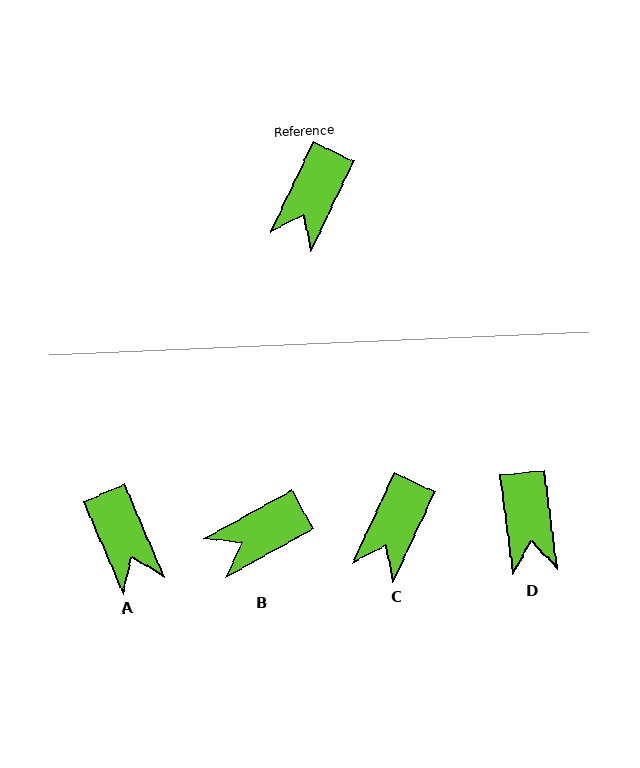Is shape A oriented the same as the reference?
No, it is off by about 48 degrees.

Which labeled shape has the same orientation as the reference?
C.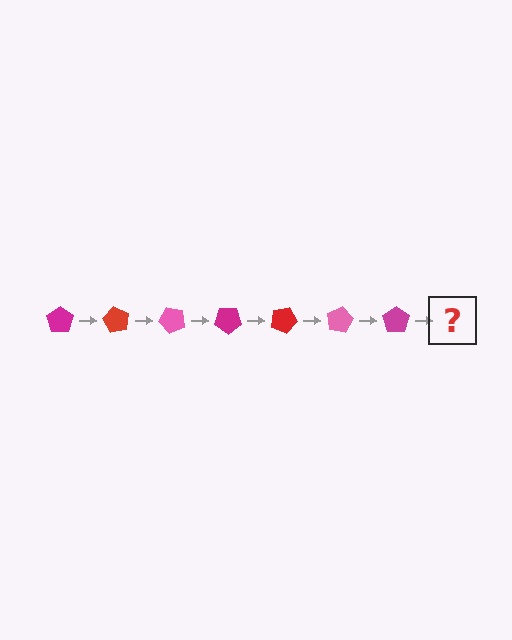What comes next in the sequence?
The next element should be a red pentagon, rotated 420 degrees from the start.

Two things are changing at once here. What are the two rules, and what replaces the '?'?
The two rules are that it rotates 60 degrees each step and the color cycles through magenta, red, and pink. The '?' should be a red pentagon, rotated 420 degrees from the start.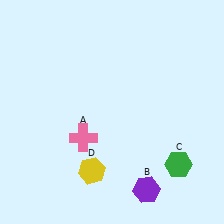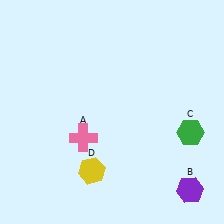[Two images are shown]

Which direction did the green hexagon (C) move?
The green hexagon (C) moved up.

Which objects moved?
The objects that moved are: the purple hexagon (B), the green hexagon (C).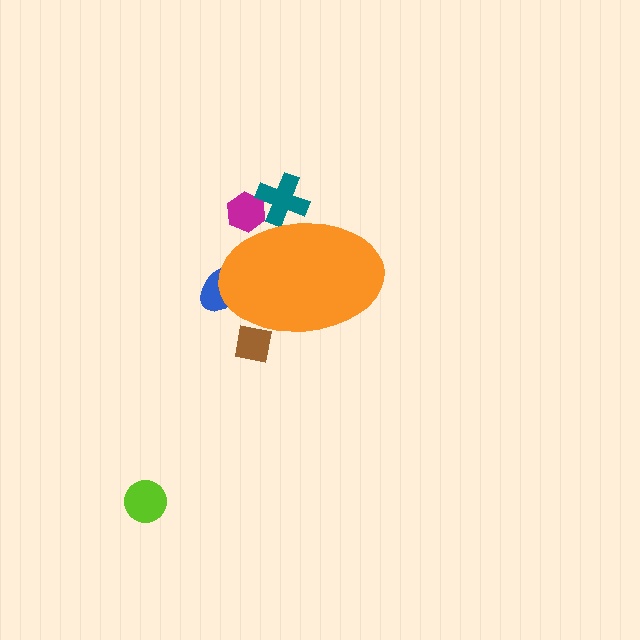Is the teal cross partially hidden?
Yes, the teal cross is partially hidden behind the orange ellipse.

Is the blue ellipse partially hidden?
Yes, the blue ellipse is partially hidden behind the orange ellipse.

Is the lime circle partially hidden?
No, the lime circle is fully visible.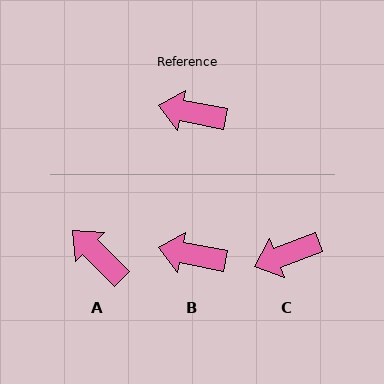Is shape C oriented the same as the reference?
No, it is off by about 32 degrees.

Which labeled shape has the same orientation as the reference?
B.